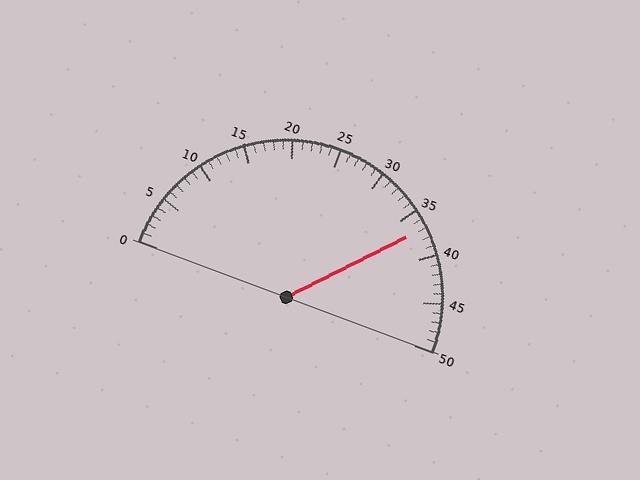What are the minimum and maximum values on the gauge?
The gauge ranges from 0 to 50.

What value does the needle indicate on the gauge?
The needle indicates approximately 37.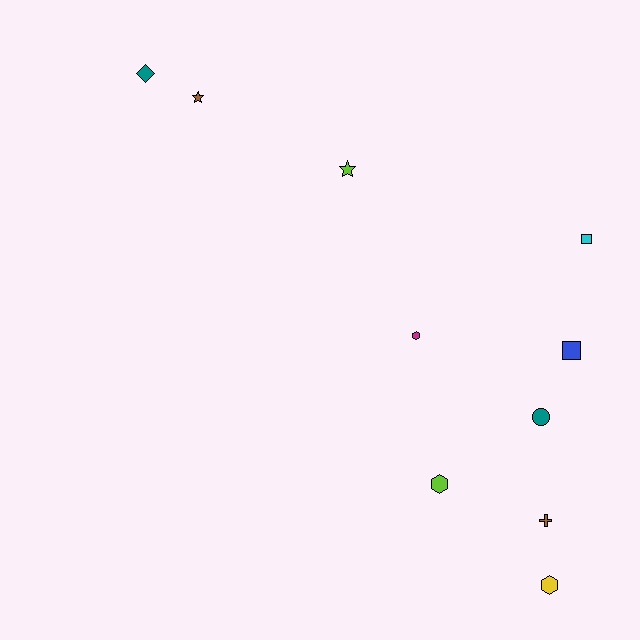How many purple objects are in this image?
There are no purple objects.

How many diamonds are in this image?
There is 1 diamond.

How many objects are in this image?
There are 10 objects.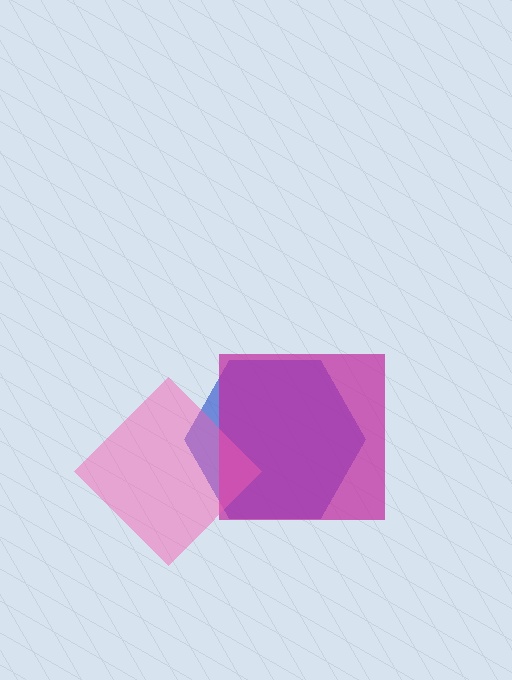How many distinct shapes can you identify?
There are 3 distinct shapes: a blue hexagon, a magenta square, a pink diamond.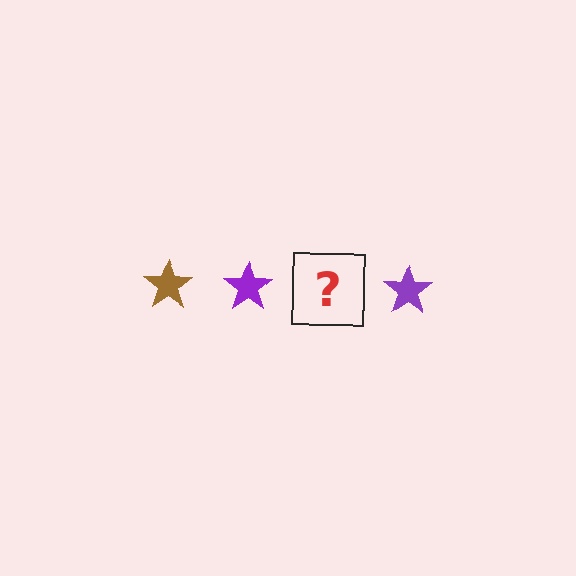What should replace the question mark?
The question mark should be replaced with a brown star.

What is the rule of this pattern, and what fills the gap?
The rule is that the pattern cycles through brown, purple stars. The gap should be filled with a brown star.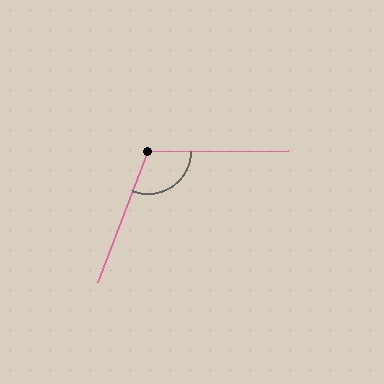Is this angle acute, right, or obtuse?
It is obtuse.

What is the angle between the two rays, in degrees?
Approximately 111 degrees.